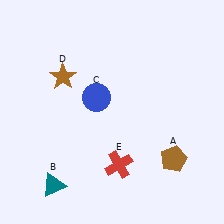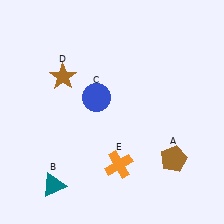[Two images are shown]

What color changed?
The cross (E) changed from red in Image 1 to orange in Image 2.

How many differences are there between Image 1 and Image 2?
There is 1 difference between the two images.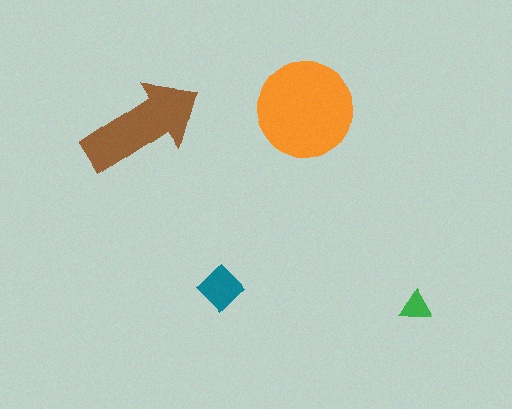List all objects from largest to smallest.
The orange circle, the brown arrow, the teal diamond, the green triangle.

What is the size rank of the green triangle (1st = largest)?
4th.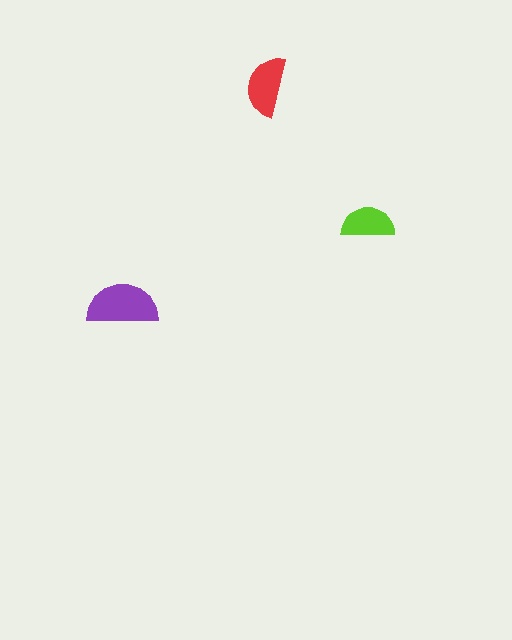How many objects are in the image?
There are 3 objects in the image.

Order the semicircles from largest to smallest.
the purple one, the red one, the lime one.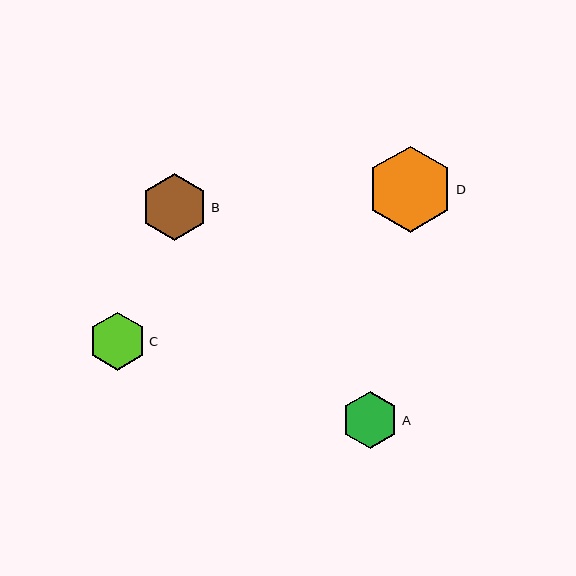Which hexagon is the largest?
Hexagon D is the largest with a size of approximately 86 pixels.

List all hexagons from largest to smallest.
From largest to smallest: D, B, C, A.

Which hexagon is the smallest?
Hexagon A is the smallest with a size of approximately 57 pixels.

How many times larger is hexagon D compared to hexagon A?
Hexagon D is approximately 1.5 times the size of hexagon A.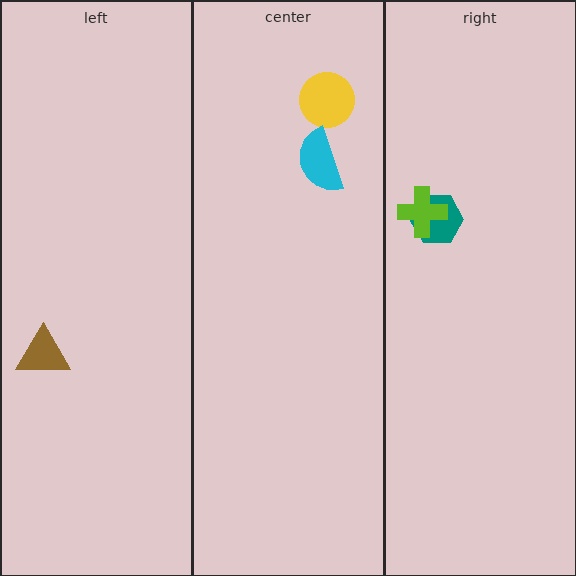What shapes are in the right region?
The teal hexagon, the lime cross.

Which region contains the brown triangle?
The left region.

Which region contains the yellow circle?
The center region.